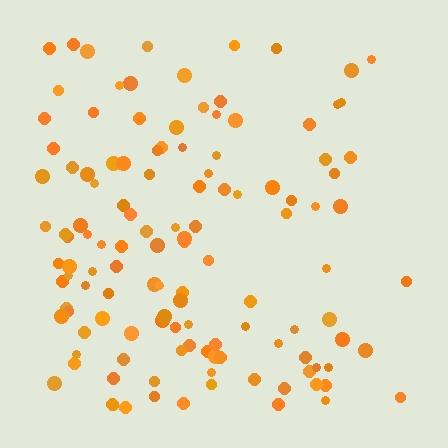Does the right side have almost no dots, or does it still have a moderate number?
Still a moderate number, just noticeably fewer than the left.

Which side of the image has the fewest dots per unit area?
The right.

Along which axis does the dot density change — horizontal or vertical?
Horizontal.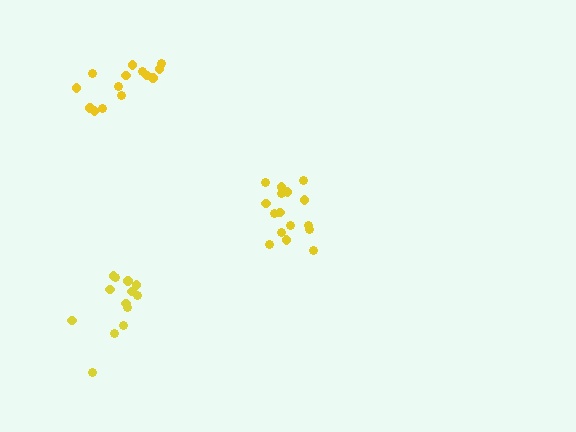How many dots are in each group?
Group 1: 13 dots, Group 2: 16 dots, Group 3: 14 dots (43 total).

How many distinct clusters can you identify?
There are 3 distinct clusters.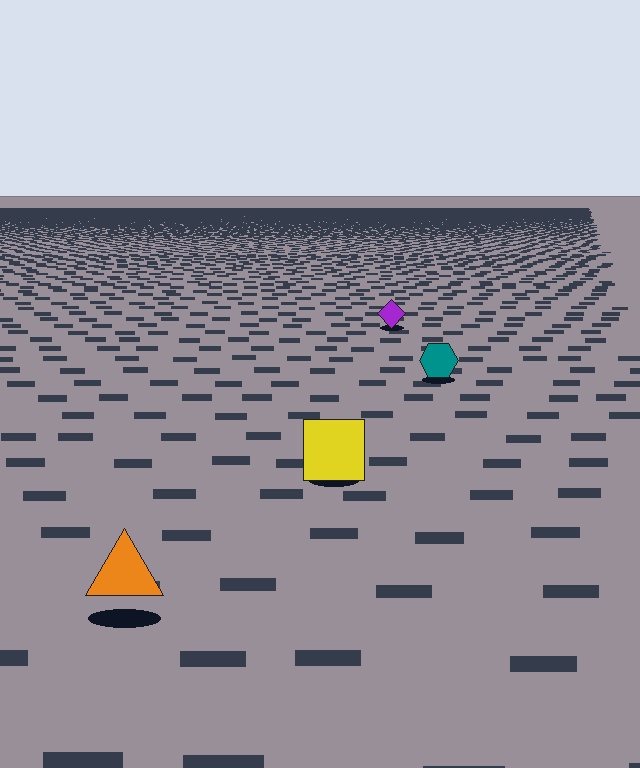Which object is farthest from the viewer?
The purple diamond is farthest from the viewer. It appears smaller and the ground texture around it is denser.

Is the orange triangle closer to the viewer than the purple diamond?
Yes. The orange triangle is closer — you can tell from the texture gradient: the ground texture is coarser near it.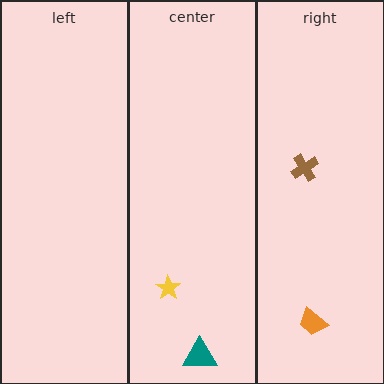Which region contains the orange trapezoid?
The right region.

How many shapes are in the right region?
2.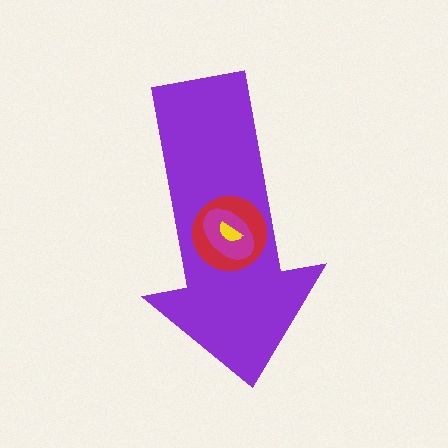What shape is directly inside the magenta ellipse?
The yellow semicircle.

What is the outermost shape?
The purple arrow.